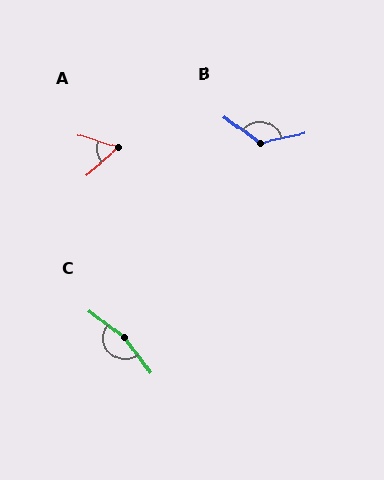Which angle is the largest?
C, at approximately 164 degrees.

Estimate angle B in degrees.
Approximately 130 degrees.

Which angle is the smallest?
A, at approximately 58 degrees.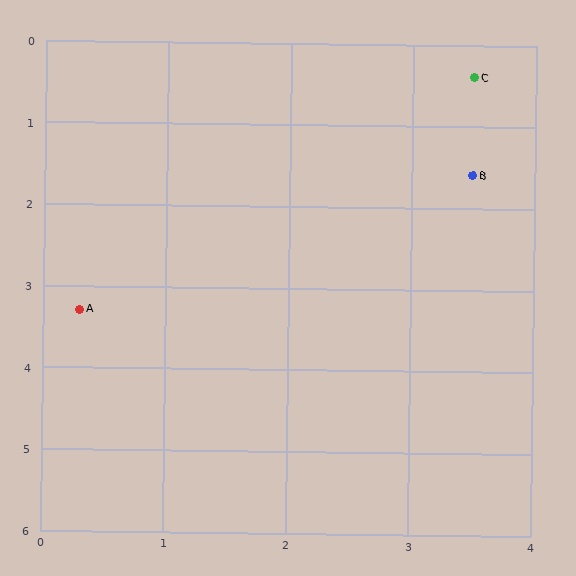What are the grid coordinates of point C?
Point C is at approximately (3.5, 0.4).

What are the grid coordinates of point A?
Point A is at approximately (0.3, 3.3).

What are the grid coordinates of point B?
Point B is at approximately (3.5, 1.6).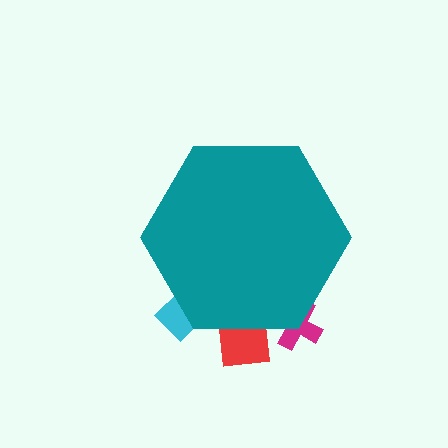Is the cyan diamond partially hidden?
Yes, the cyan diamond is partially hidden behind the teal hexagon.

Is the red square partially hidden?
Yes, the red square is partially hidden behind the teal hexagon.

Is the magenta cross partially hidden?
Yes, the magenta cross is partially hidden behind the teal hexagon.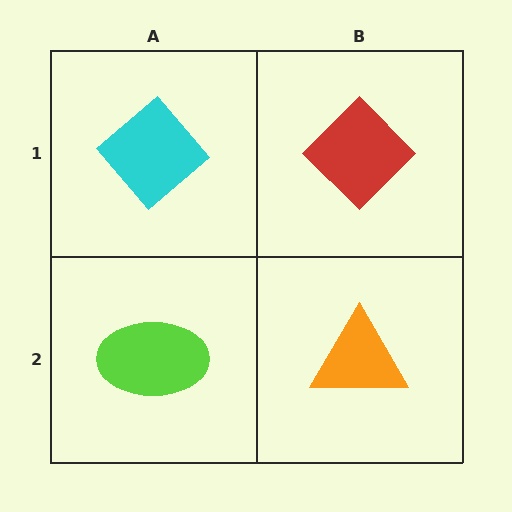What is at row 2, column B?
An orange triangle.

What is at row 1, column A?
A cyan diamond.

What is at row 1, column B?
A red diamond.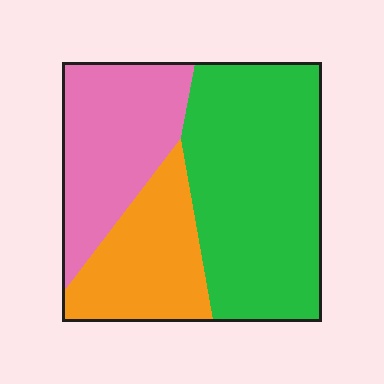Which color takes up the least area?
Orange, at roughly 25%.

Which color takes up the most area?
Green, at roughly 50%.